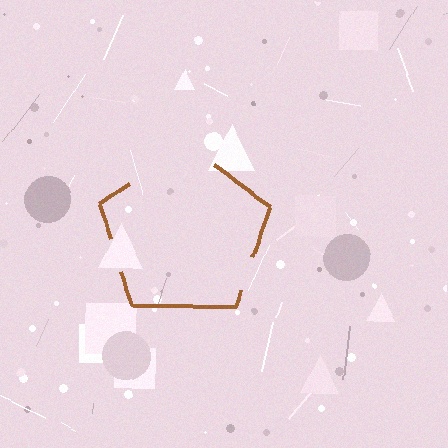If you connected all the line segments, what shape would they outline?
They would outline a pentagon.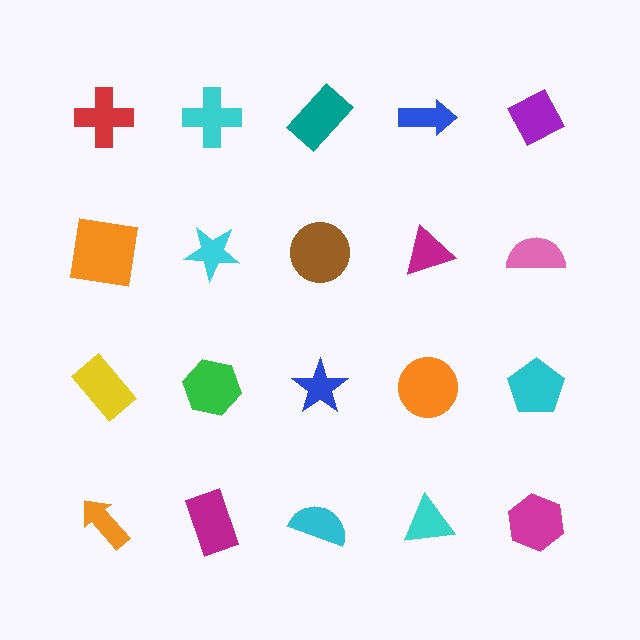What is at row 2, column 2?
A cyan star.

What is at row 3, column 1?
A yellow rectangle.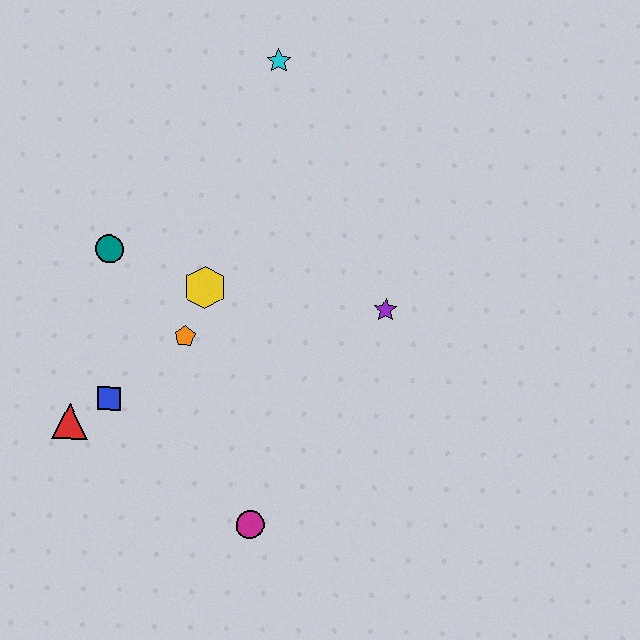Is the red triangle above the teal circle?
No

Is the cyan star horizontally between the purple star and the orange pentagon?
Yes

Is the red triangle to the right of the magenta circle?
No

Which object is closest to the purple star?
The yellow hexagon is closest to the purple star.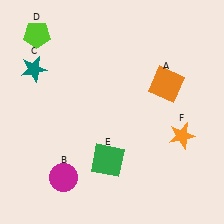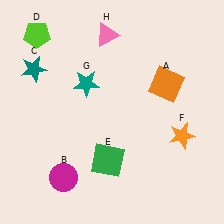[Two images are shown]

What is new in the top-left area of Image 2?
A teal star (G) was added in the top-left area of Image 2.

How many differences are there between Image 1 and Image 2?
There are 2 differences between the two images.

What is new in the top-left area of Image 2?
A pink triangle (H) was added in the top-left area of Image 2.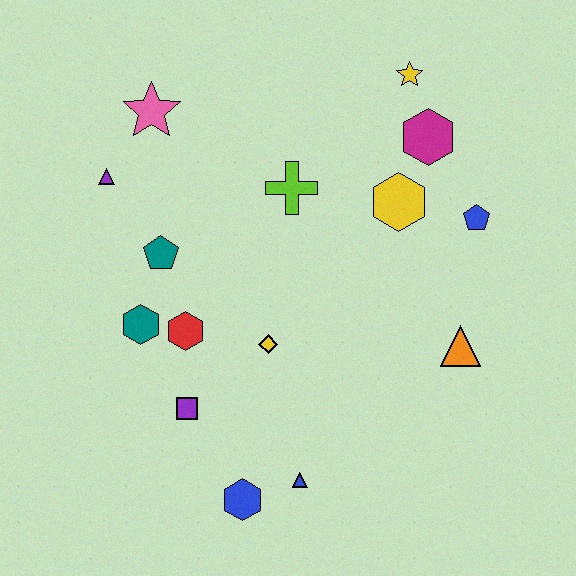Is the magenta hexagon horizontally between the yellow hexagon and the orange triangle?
Yes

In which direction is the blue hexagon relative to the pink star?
The blue hexagon is below the pink star.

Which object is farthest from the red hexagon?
The yellow star is farthest from the red hexagon.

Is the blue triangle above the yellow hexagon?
No